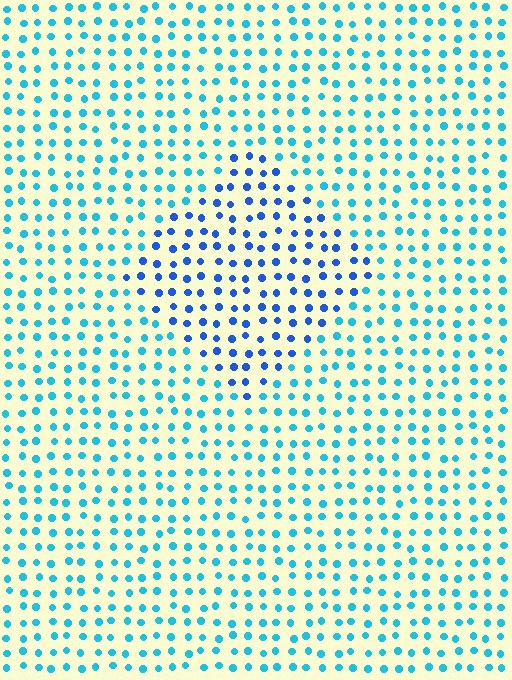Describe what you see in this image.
The image is filled with small cyan elements in a uniform arrangement. A diamond-shaped region is visible where the elements are tinted to a slightly different hue, forming a subtle color boundary.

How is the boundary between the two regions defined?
The boundary is defined purely by a slight shift in hue (about 34 degrees). Spacing, size, and orientation are identical on both sides.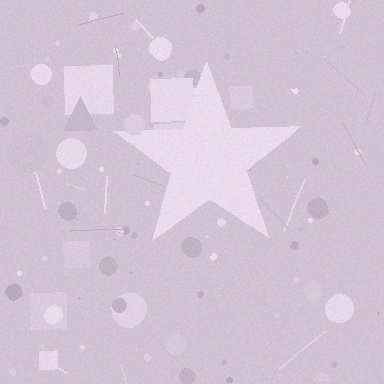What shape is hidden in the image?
A star is hidden in the image.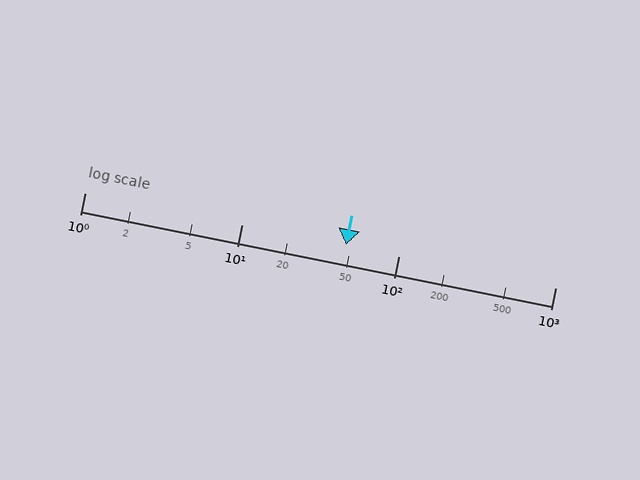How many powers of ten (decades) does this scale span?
The scale spans 3 decades, from 1 to 1000.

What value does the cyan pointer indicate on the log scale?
The pointer indicates approximately 46.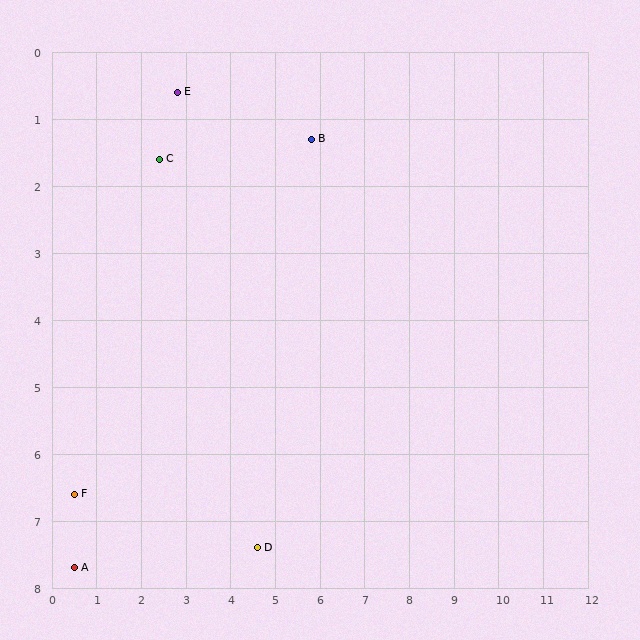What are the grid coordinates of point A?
Point A is at approximately (0.5, 7.7).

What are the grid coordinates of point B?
Point B is at approximately (5.8, 1.3).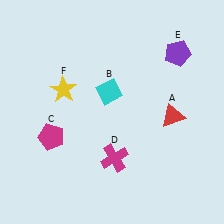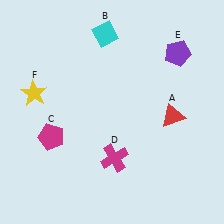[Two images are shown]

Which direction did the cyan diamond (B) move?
The cyan diamond (B) moved up.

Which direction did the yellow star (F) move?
The yellow star (F) moved left.